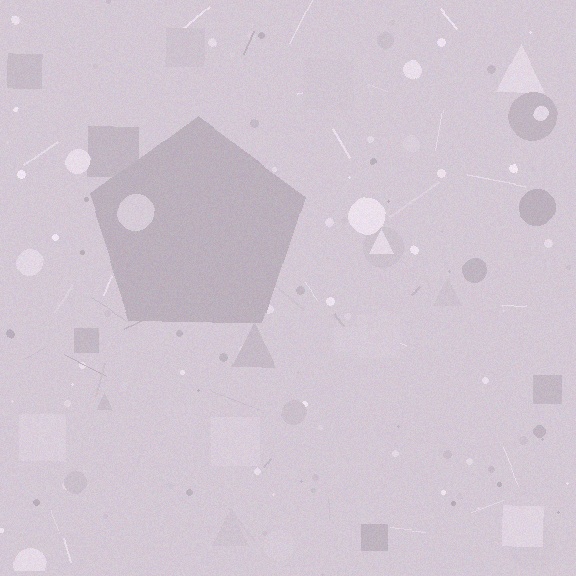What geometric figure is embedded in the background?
A pentagon is embedded in the background.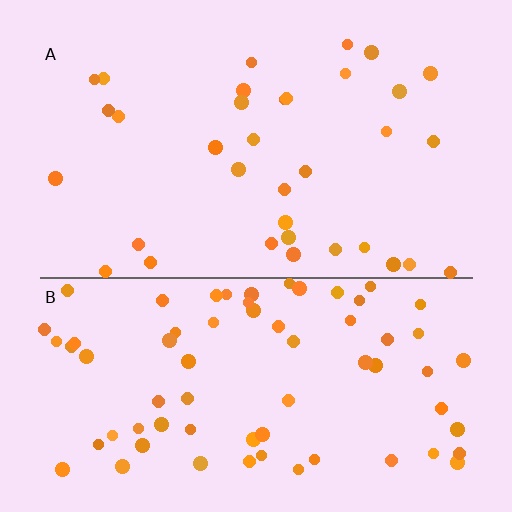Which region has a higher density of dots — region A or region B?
B (the bottom).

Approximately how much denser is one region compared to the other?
Approximately 2.0× — region B over region A.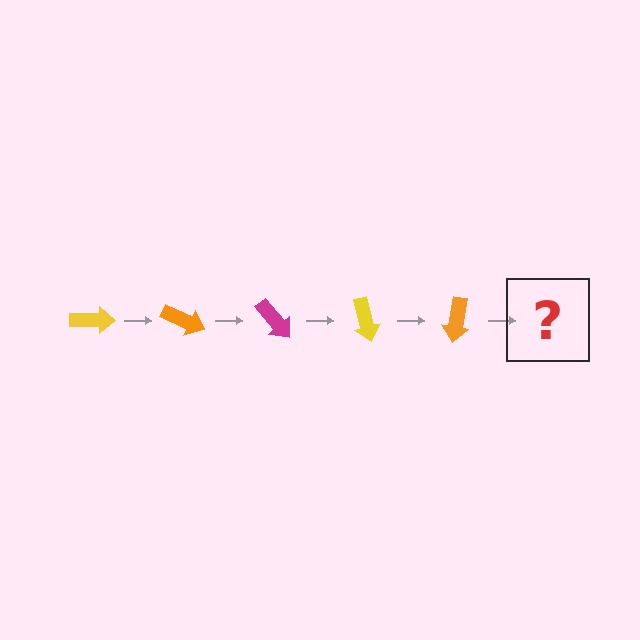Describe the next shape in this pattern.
It should be a magenta arrow, rotated 125 degrees from the start.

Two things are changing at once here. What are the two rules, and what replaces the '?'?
The two rules are that it rotates 25 degrees each step and the color cycles through yellow, orange, and magenta. The '?' should be a magenta arrow, rotated 125 degrees from the start.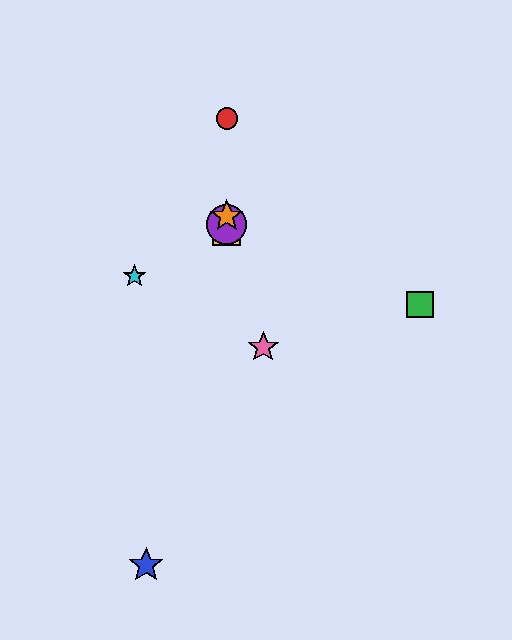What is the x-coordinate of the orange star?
The orange star is at x≈227.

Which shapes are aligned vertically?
The red circle, the yellow square, the purple circle, the orange star are aligned vertically.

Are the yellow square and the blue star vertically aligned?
No, the yellow square is at x≈227 and the blue star is at x≈146.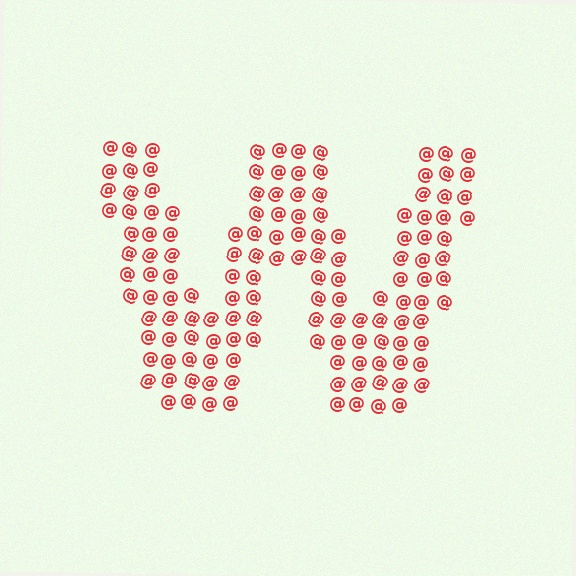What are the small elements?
The small elements are at signs.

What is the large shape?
The large shape is the letter W.